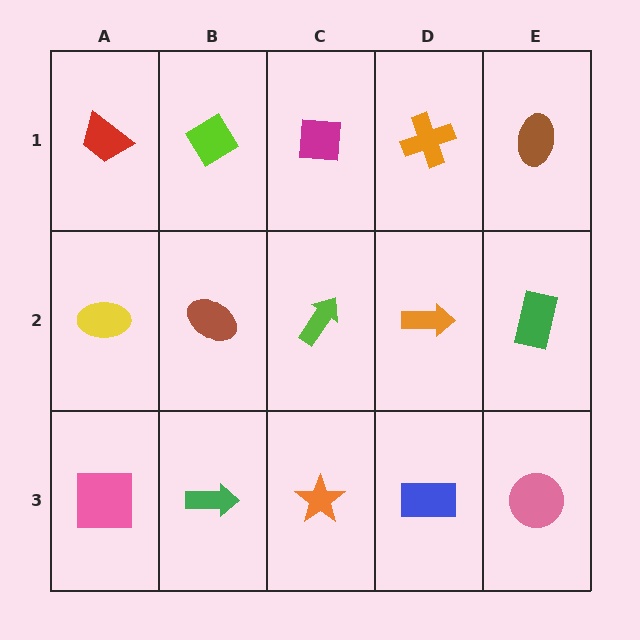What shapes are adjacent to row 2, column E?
A brown ellipse (row 1, column E), a pink circle (row 3, column E), an orange arrow (row 2, column D).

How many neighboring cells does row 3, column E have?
2.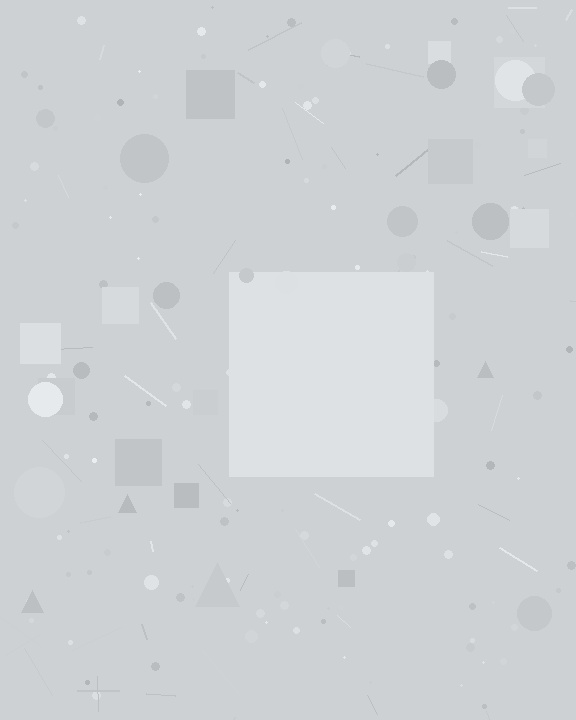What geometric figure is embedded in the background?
A square is embedded in the background.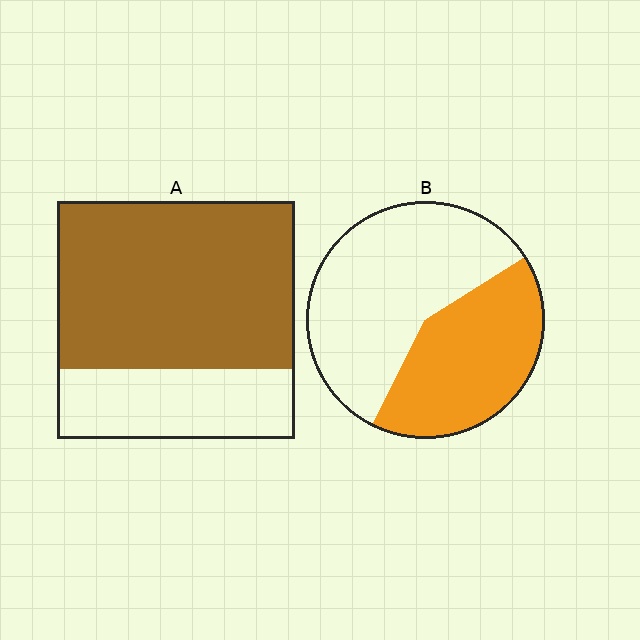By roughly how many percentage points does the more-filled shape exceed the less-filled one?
By roughly 30 percentage points (A over B).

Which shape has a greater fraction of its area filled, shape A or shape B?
Shape A.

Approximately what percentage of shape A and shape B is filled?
A is approximately 70% and B is approximately 40%.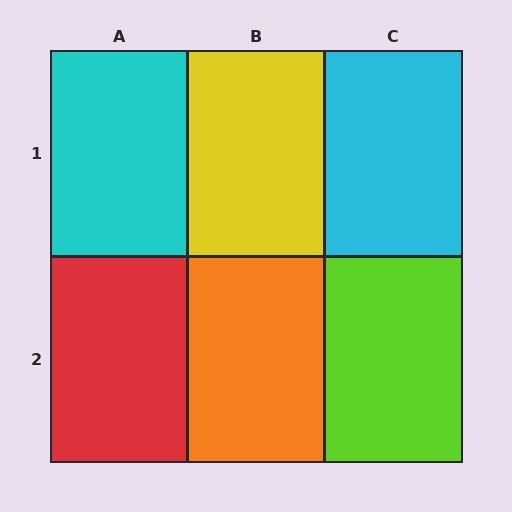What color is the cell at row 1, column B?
Yellow.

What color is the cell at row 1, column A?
Cyan.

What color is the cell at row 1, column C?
Cyan.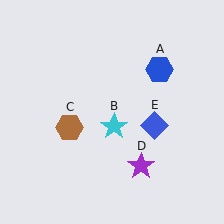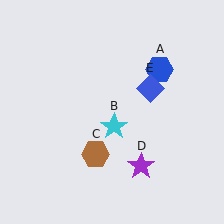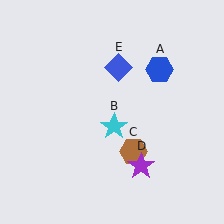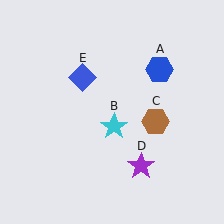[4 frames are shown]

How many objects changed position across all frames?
2 objects changed position: brown hexagon (object C), blue diamond (object E).